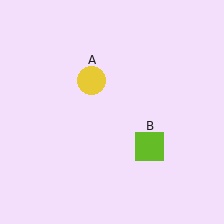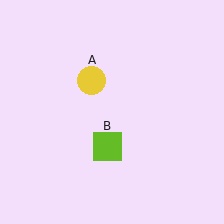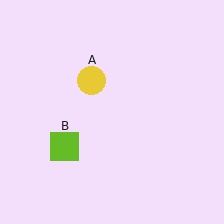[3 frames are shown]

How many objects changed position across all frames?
1 object changed position: lime square (object B).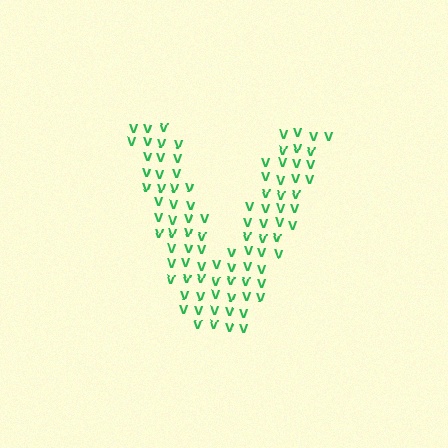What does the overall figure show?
The overall figure shows the letter V.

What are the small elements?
The small elements are letter V's.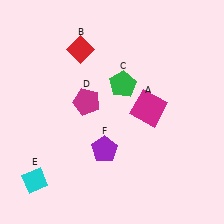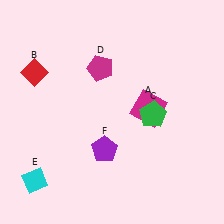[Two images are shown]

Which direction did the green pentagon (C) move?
The green pentagon (C) moved down.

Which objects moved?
The objects that moved are: the red diamond (B), the green pentagon (C), the magenta pentagon (D).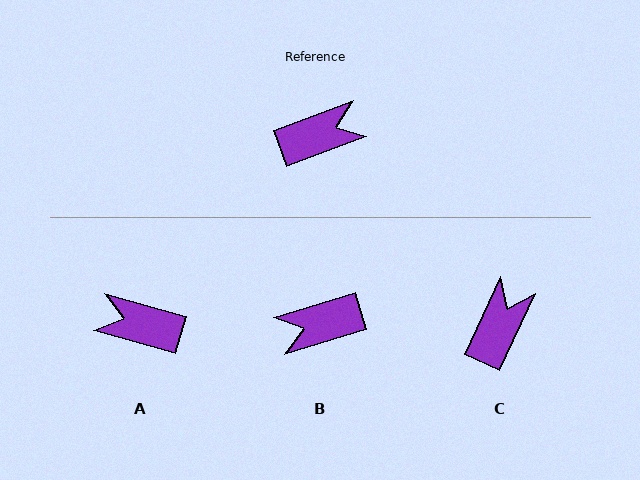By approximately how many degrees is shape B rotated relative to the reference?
Approximately 176 degrees counter-clockwise.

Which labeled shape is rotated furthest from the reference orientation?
B, about 176 degrees away.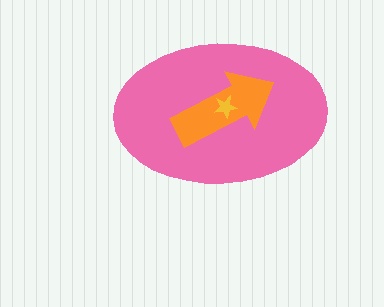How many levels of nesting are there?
3.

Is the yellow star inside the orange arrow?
Yes.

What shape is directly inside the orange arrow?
The yellow star.